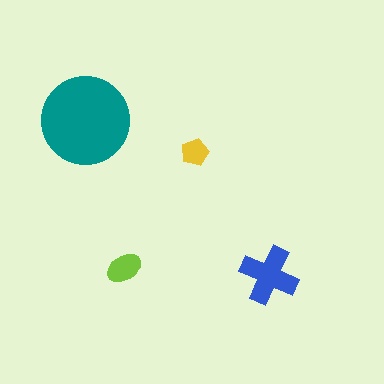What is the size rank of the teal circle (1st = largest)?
1st.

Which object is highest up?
The teal circle is topmost.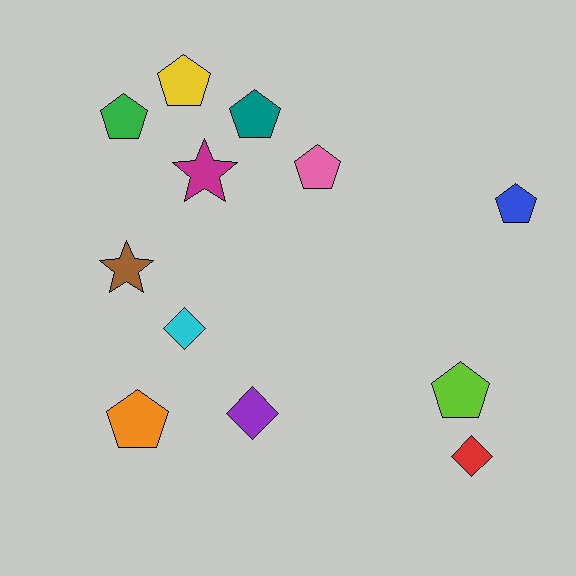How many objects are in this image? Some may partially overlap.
There are 12 objects.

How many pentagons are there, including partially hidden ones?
There are 7 pentagons.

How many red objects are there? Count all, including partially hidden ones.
There is 1 red object.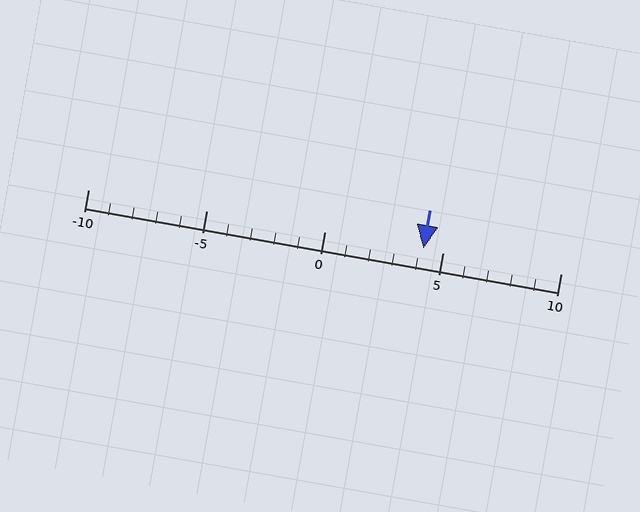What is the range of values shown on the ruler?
The ruler shows values from -10 to 10.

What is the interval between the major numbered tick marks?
The major tick marks are spaced 5 units apart.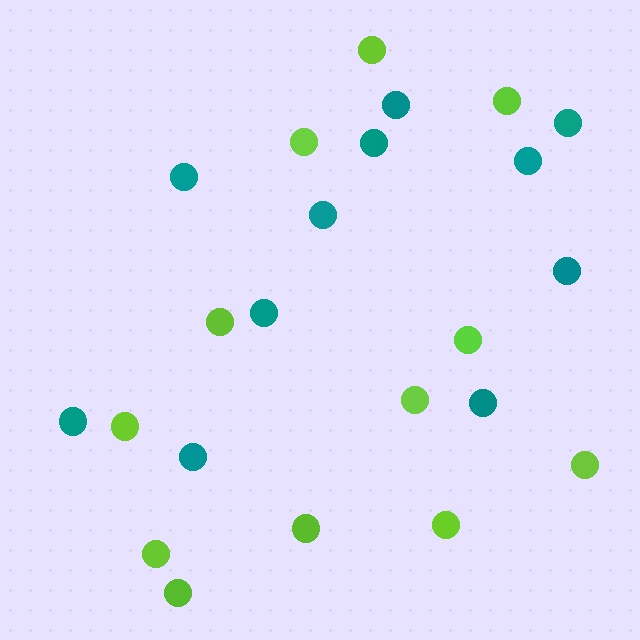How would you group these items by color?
There are 2 groups: one group of teal circles (11) and one group of lime circles (12).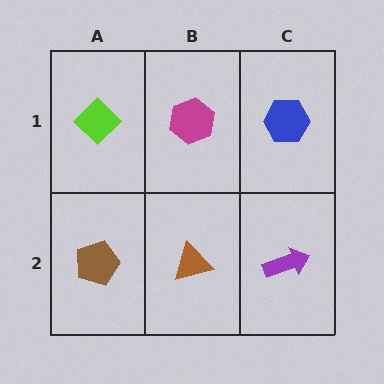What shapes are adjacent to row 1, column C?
A purple arrow (row 2, column C), a magenta hexagon (row 1, column B).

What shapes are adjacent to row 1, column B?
A brown triangle (row 2, column B), a lime diamond (row 1, column A), a blue hexagon (row 1, column C).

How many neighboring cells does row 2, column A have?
2.